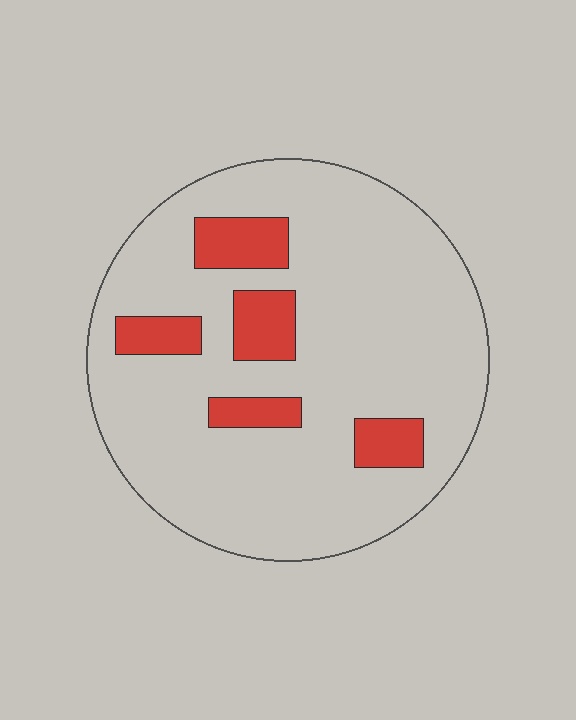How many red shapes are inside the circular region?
5.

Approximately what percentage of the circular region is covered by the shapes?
Approximately 15%.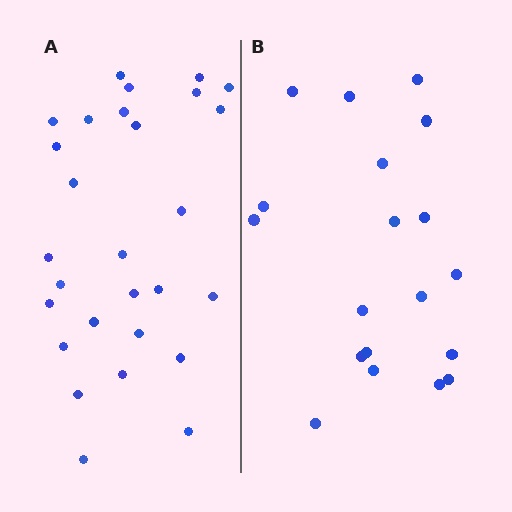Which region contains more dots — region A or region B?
Region A (the left region) has more dots.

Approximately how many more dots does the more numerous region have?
Region A has roughly 8 or so more dots than region B.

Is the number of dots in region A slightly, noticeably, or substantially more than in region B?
Region A has substantially more. The ratio is roughly 1.5 to 1.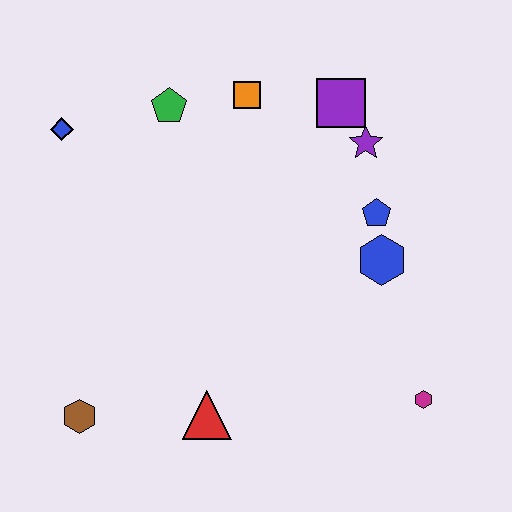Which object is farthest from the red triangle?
The purple square is farthest from the red triangle.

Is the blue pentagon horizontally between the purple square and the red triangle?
No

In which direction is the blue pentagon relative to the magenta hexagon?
The blue pentagon is above the magenta hexagon.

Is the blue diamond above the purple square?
No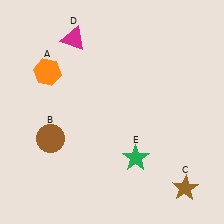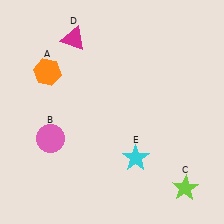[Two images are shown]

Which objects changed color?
B changed from brown to pink. C changed from brown to lime. E changed from green to cyan.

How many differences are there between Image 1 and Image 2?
There are 3 differences between the two images.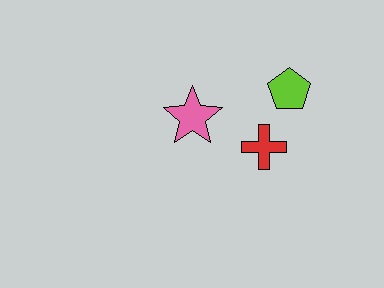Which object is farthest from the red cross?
The pink star is farthest from the red cross.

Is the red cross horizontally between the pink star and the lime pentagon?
Yes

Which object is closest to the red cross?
The lime pentagon is closest to the red cross.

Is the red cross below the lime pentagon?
Yes